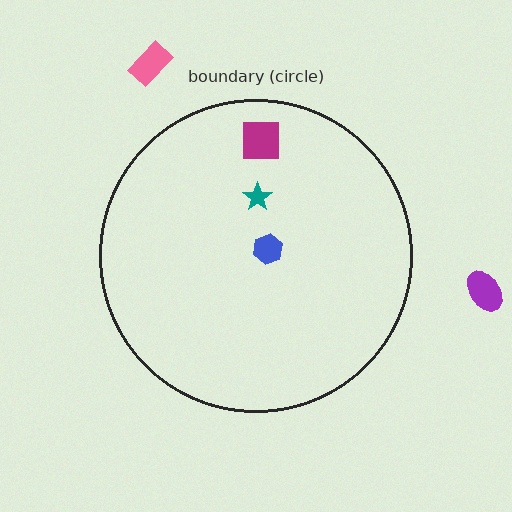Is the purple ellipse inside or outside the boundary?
Outside.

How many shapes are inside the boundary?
3 inside, 2 outside.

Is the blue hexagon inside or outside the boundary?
Inside.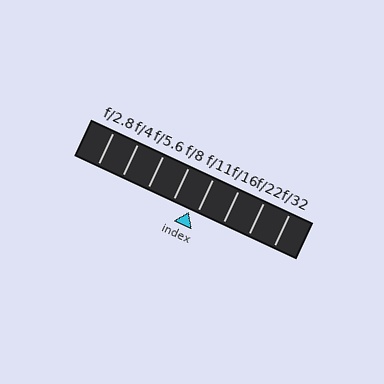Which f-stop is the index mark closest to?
The index mark is closest to f/11.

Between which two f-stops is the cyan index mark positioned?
The index mark is between f/8 and f/11.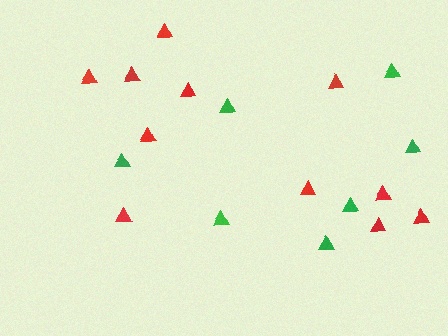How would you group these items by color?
There are 2 groups: one group of red triangles (11) and one group of green triangles (7).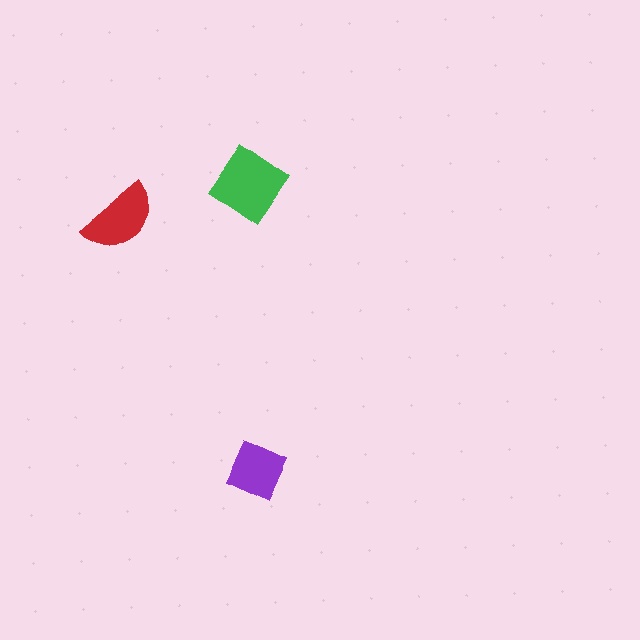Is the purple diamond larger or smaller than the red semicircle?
Smaller.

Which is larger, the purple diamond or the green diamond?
The green diamond.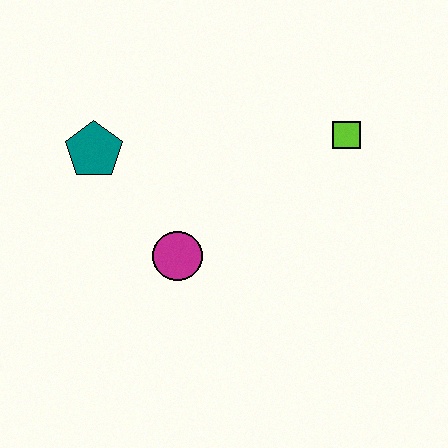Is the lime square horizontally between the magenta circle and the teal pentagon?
No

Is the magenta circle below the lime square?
Yes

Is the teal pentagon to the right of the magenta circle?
No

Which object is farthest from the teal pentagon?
The lime square is farthest from the teal pentagon.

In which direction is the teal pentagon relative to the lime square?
The teal pentagon is to the left of the lime square.